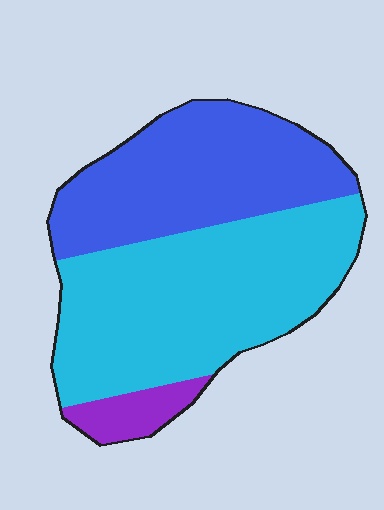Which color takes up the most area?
Cyan, at roughly 55%.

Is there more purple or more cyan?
Cyan.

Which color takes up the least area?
Purple, at roughly 5%.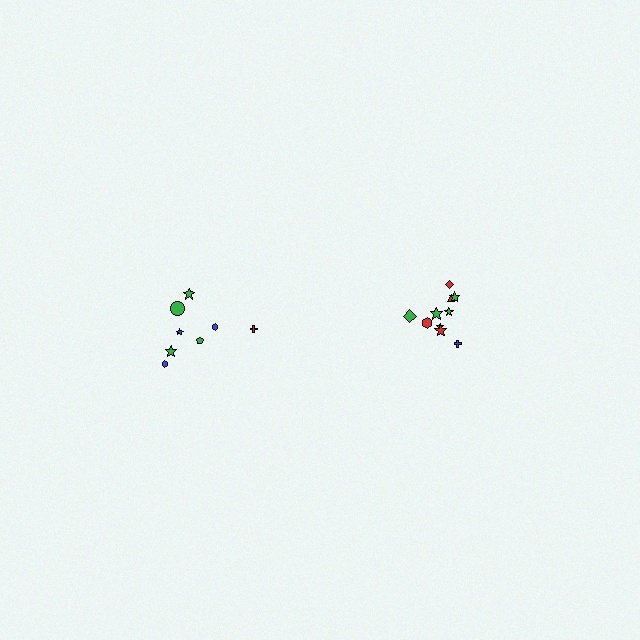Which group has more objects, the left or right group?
The right group.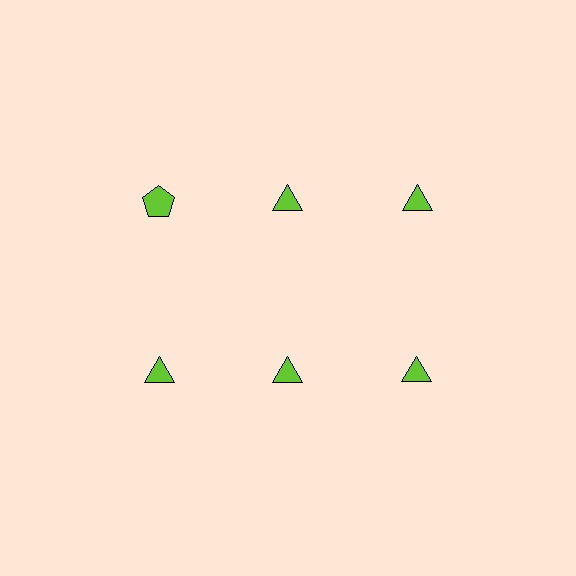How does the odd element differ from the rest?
It has a different shape: pentagon instead of triangle.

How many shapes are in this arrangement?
There are 6 shapes arranged in a grid pattern.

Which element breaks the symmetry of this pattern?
The lime pentagon in the top row, leftmost column breaks the symmetry. All other shapes are lime triangles.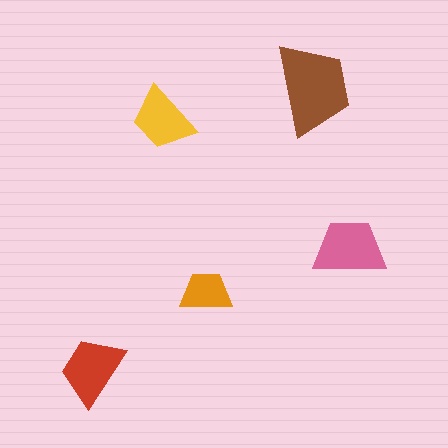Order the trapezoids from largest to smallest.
the brown one, the pink one, the red one, the yellow one, the orange one.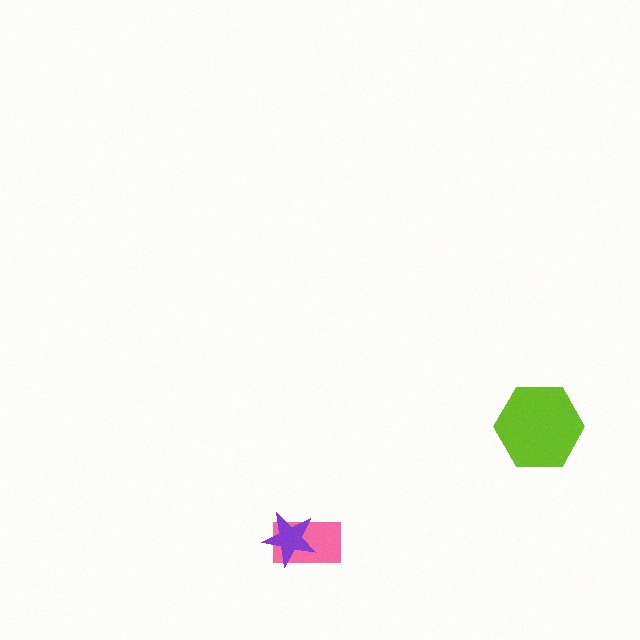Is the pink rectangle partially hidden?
Yes, it is partially covered by another shape.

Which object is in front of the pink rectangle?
The purple star is in front of the pink rectangle.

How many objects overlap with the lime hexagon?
0 objects overlap with the lime hexagon.